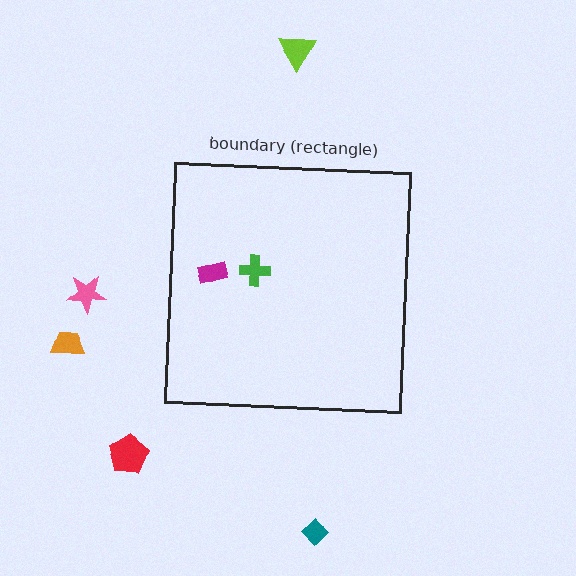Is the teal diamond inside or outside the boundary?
Outside.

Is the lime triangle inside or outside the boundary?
Outside.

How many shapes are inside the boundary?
2 inside, 5 outside.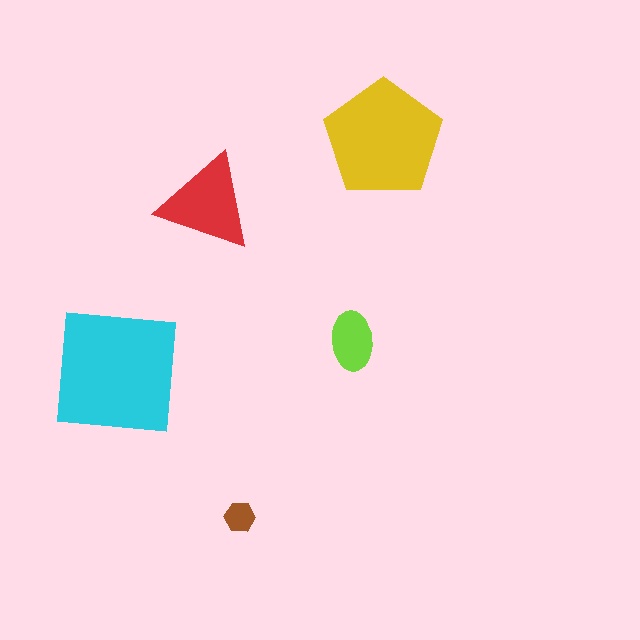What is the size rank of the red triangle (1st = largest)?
3rd.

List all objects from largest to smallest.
The cyan square, the yellow pentagon, the red triangle, the lime ellipse, the brown hexagon.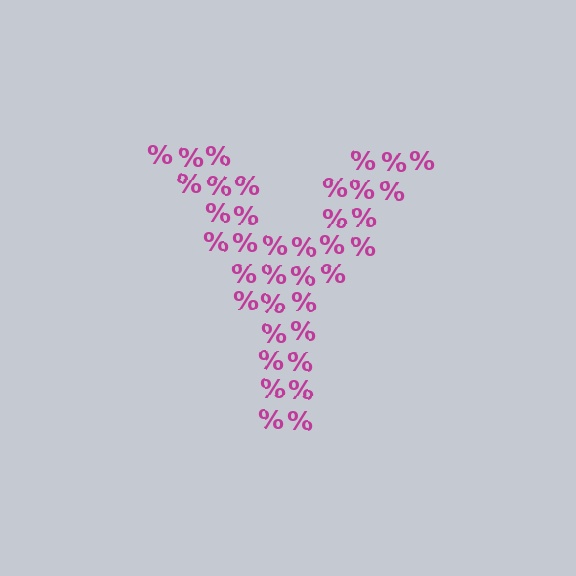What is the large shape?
The large shape is the letter Y.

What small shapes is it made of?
It is made of small percent signs.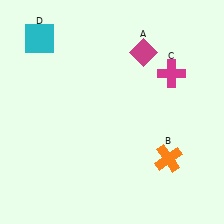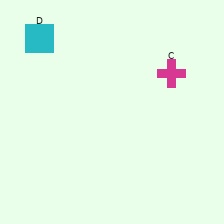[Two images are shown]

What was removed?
The orange cross (B), the magenta diamond (A) were removed in Image 2.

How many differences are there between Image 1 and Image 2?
There are 2 differences between the two images.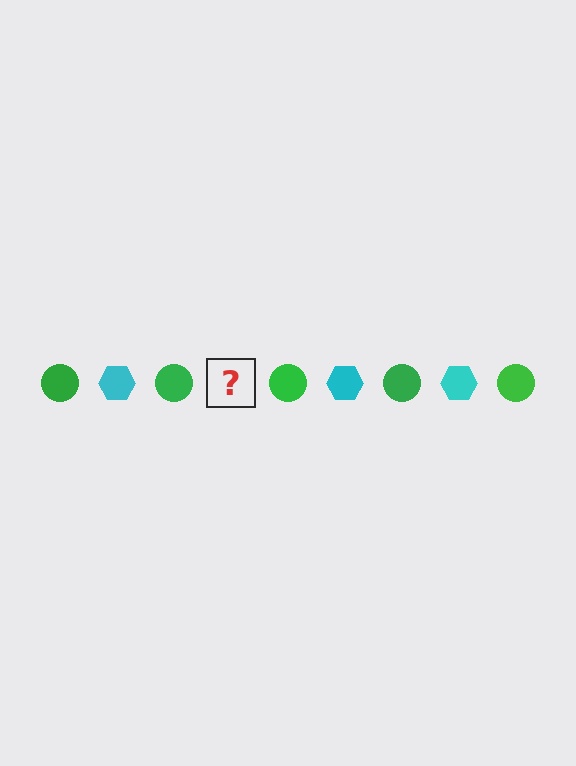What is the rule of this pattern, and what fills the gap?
The rule is that the pattern alternates between green circle and cyan hexagon. The gap should be filled with a cyan hexagon.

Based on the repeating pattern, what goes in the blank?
The blank should be a cyan hexagon.